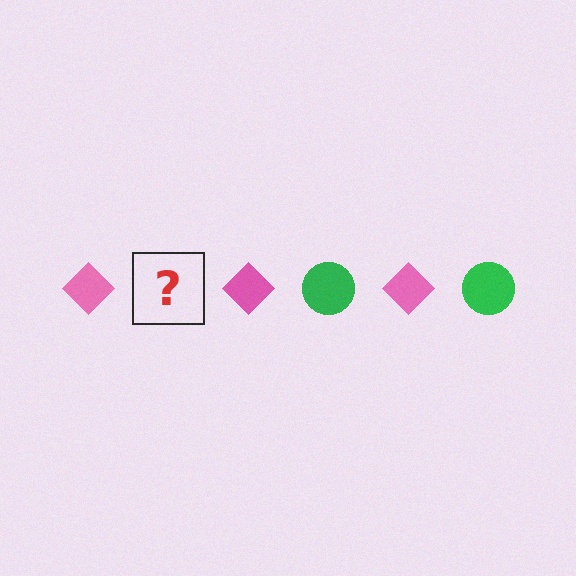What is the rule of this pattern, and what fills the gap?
The rule is that the pattern alternates between pink diamond and green circle. The gap should be filled with a green circle.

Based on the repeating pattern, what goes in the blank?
The blank should be a green circle.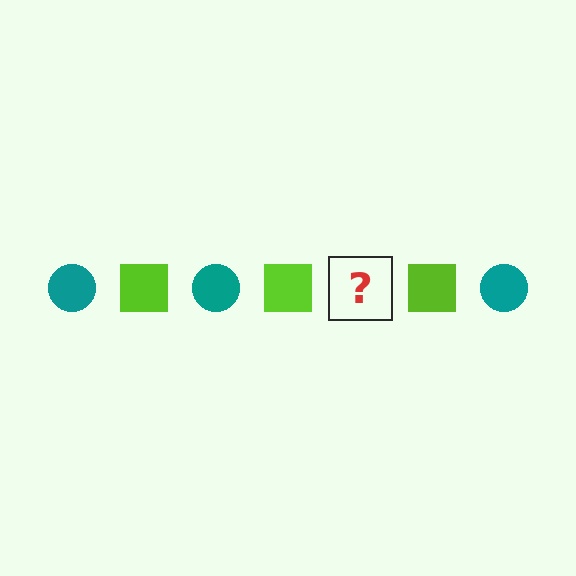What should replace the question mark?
The question mark should be replaced with a teal circle.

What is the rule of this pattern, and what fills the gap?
The rule is that the pattern alternates between teal circle and lime square. The gap should be filled with a teal circle.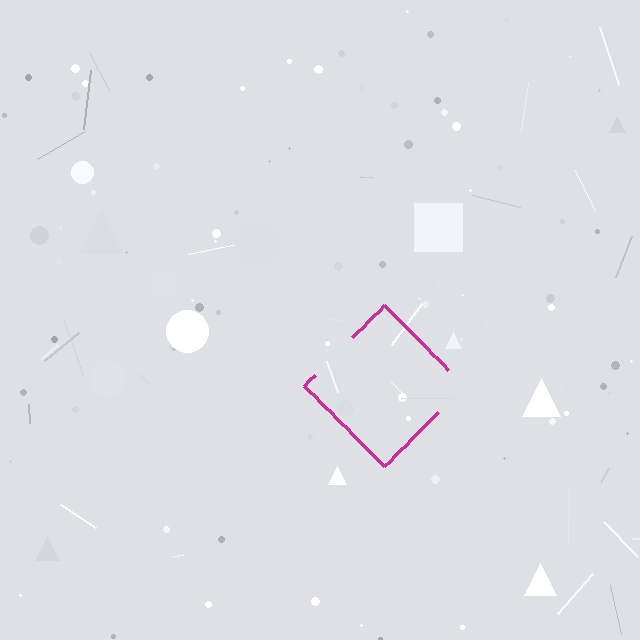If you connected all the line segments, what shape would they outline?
They would outline a diamond.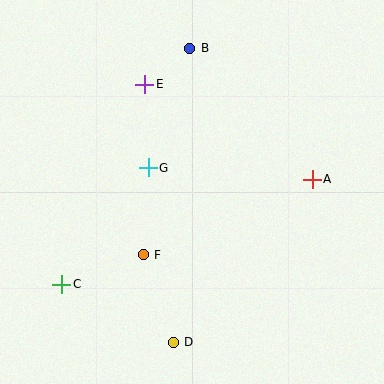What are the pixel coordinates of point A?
Point A is at (312, 179).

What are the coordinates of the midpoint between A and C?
The midpoint between A and C is at (187, 232).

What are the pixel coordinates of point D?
Point D is at (173, 342).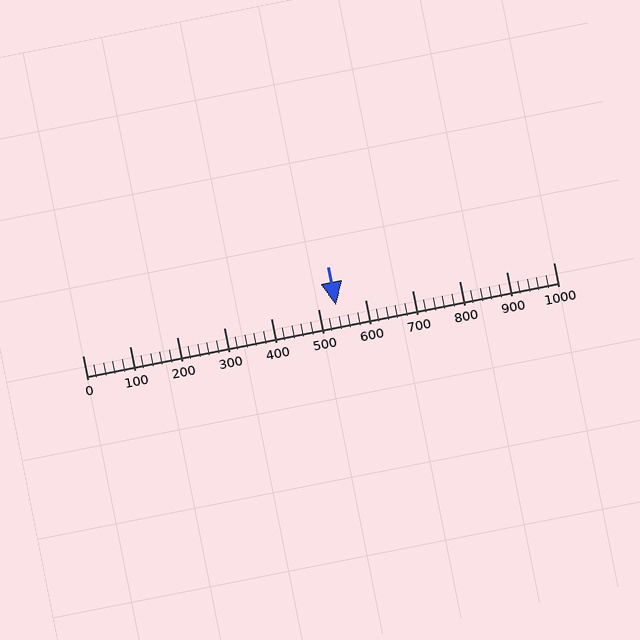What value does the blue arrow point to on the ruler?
The blue arrow points to approximately 538.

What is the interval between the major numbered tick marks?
The major tick marks are spaced 100 units apart.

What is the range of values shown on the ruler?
The ruler shows values from 0 to 1000.